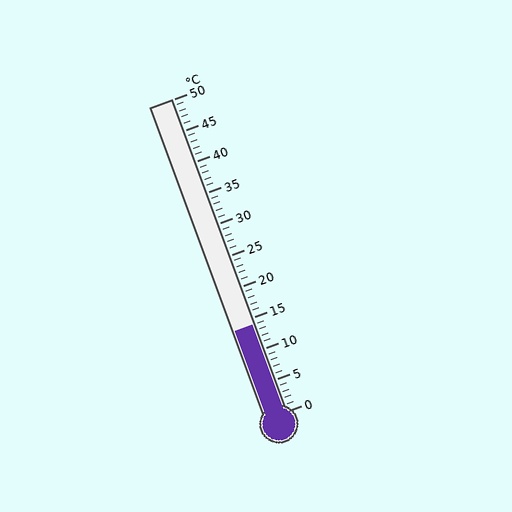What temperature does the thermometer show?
The thermometer shows approximately 14°C.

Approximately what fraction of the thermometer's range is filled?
The thermometer is filled to approximately 30% of its range.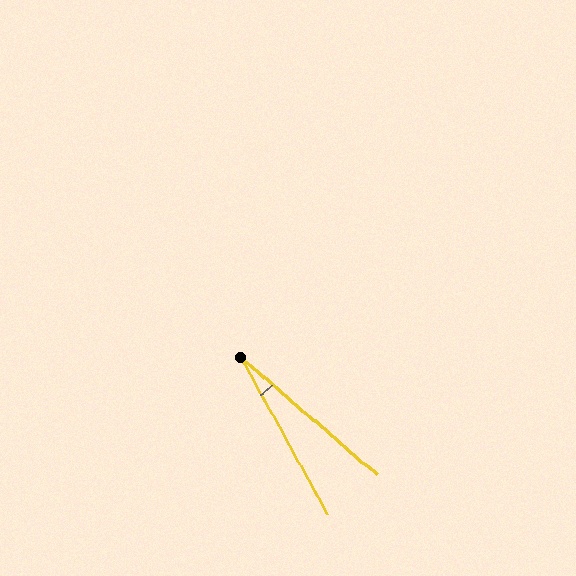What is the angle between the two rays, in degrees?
Approximately 20 degrees.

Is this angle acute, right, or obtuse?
It is acute.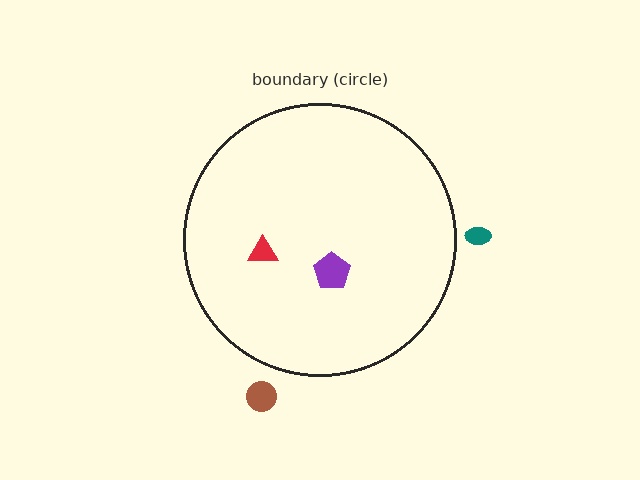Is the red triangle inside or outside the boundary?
Inside.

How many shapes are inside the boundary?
2 inside, 2 outside.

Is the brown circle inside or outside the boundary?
Outside.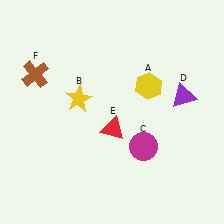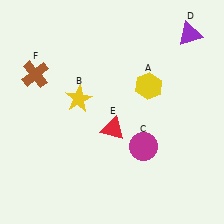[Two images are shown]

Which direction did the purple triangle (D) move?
The purple triangle (D) moved up.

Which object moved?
The purple triangle (D) moved up.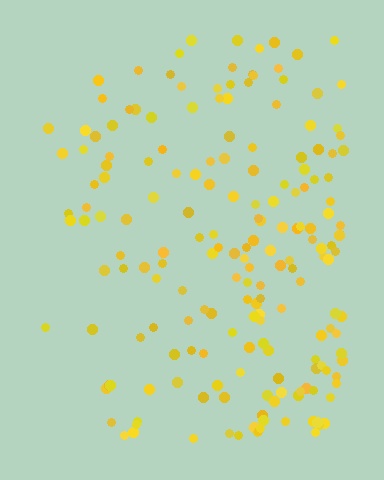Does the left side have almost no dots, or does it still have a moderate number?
Still a moderate number, just noticeably fewer than the right.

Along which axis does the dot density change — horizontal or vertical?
Horizontal.